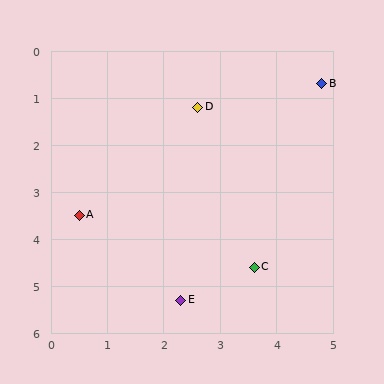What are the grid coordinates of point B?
Point B is at approximately (4.8, 0.7).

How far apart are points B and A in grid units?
Points B and A are about 5.1 grid units apart.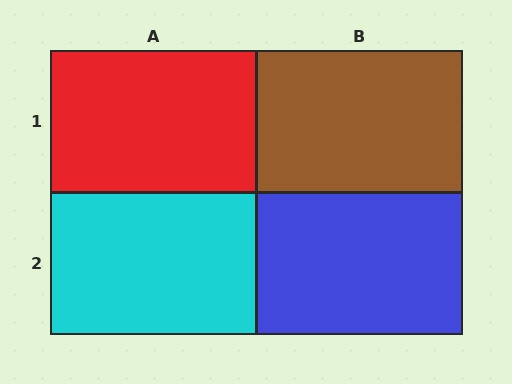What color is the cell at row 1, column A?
Red.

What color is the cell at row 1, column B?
Brown.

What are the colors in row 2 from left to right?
Cyan, blue.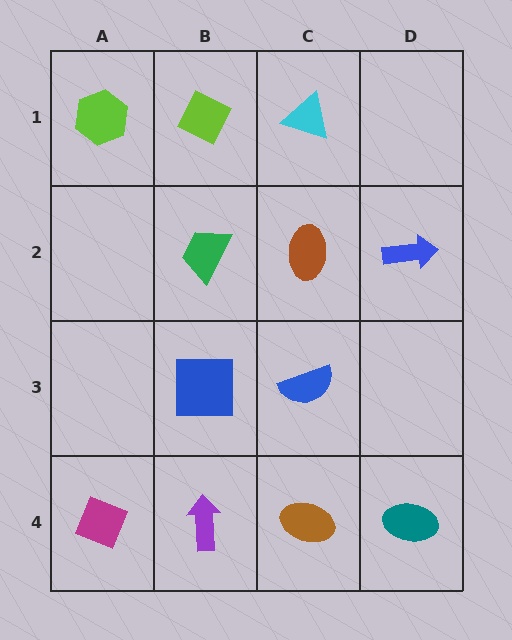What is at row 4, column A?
A magenta diamond.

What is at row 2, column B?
A green trapezoid.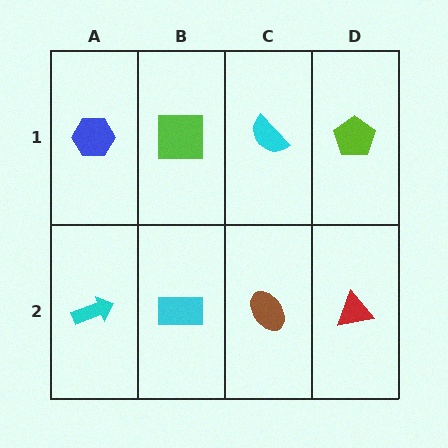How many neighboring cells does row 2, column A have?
2.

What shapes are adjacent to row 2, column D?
A lime pentagon (row 1, column D), a brown ellipse (row 2, column C).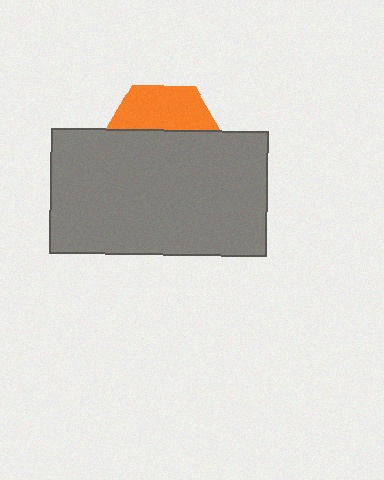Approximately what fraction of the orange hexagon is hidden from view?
Roughly 64% of the orange hexagon is hidden behind the gray rectangle.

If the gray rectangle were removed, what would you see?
You would see the complete orange hexagon.